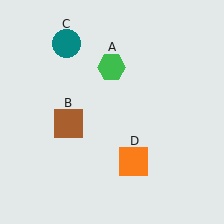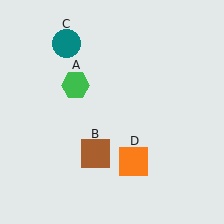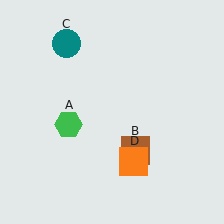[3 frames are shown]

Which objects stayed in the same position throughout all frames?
Teal circle (object C) and orange square (object D) remained stationary.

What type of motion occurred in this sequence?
The green hexagon (object A), brown square (object B) rotated counterclockwise around the center of the scene.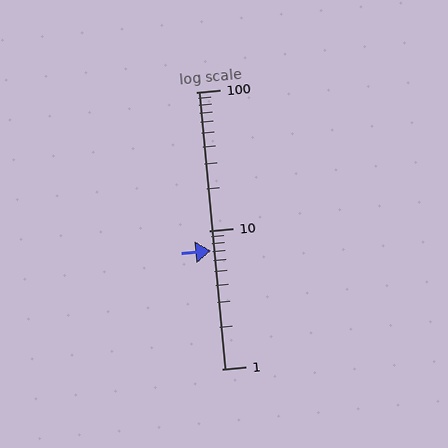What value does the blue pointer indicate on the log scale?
The pointer indicates approximately 7.1.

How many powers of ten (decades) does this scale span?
The scale spans 2 decades, from 1 to 100.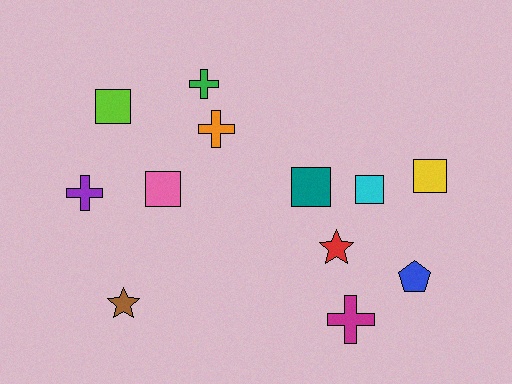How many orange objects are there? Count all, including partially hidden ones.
There is 1 orange object.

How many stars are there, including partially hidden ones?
There are 2 stars.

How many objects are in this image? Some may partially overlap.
There are 12 objects.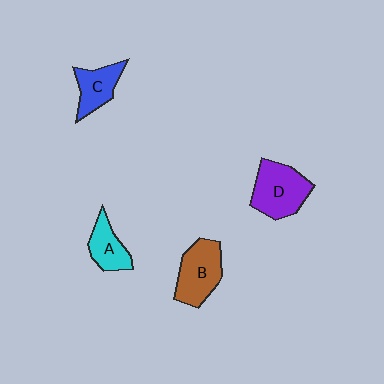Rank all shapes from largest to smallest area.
From largest to smallest: D (purple), B (brown), C (blue), A (cyan).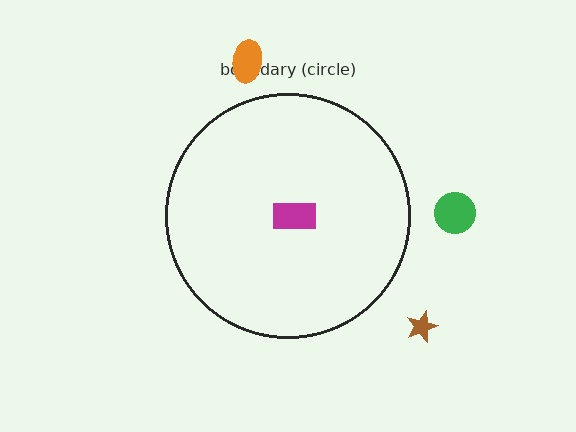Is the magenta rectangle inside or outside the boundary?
Inside.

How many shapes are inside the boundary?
1 inside, 3 outside.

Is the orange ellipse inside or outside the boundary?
Outside.